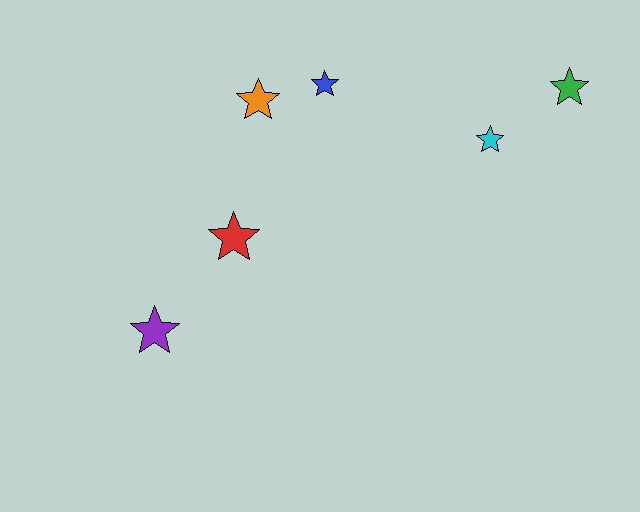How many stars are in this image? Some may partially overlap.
There are 6 stars.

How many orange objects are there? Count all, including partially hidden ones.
There is 1 orange object.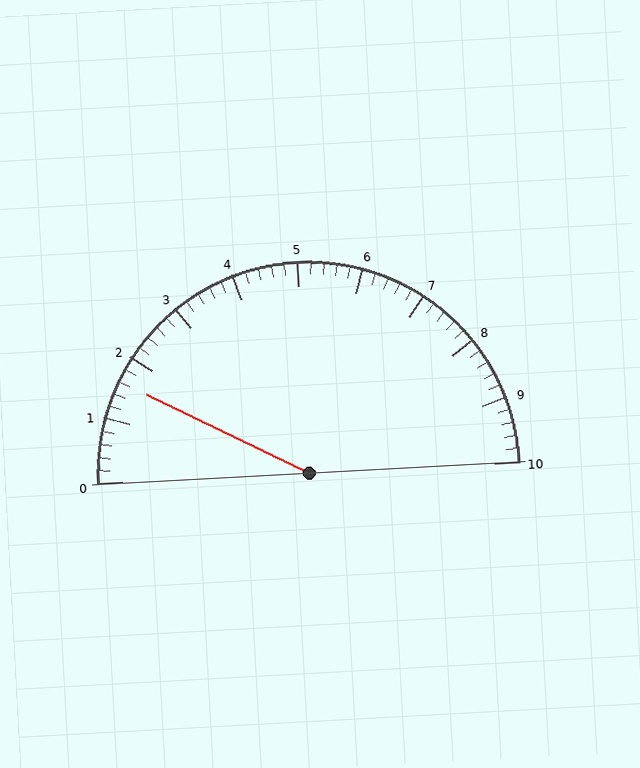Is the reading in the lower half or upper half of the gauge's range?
The reading is in the lower half of the range (0 to 10).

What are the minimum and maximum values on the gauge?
The gauge ranges from 0 to 10.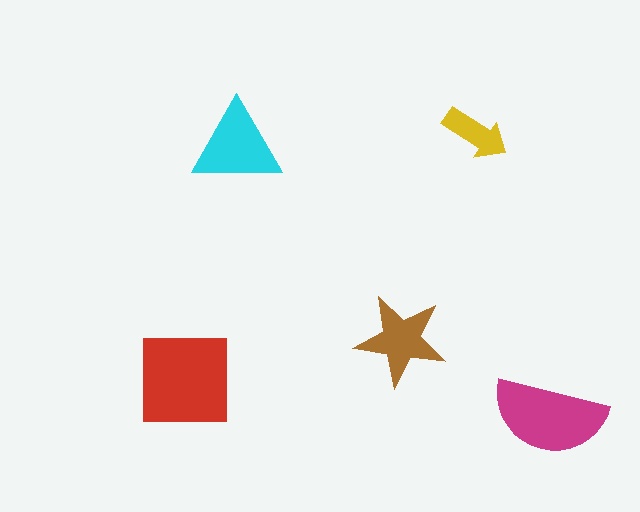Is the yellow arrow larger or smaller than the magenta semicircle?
Smaller.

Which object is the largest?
The red square.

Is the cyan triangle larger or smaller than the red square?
Smaller.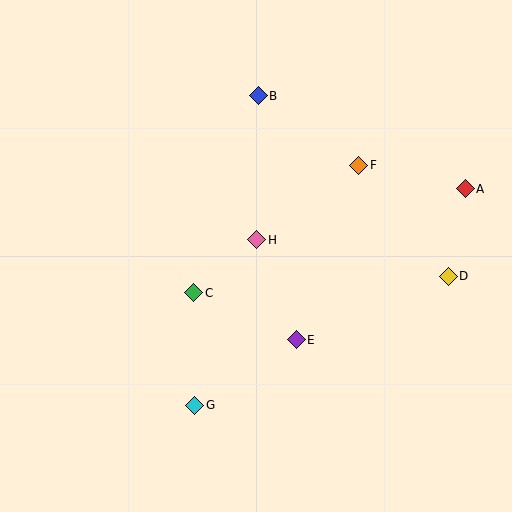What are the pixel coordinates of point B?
Point B is at (258, 96).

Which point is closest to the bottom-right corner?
Point D is closest to the bottom-right corner.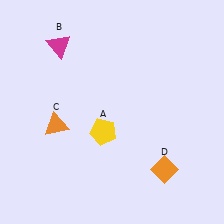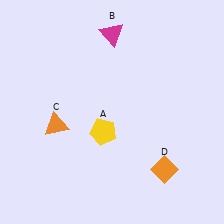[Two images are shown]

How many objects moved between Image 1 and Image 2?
1 object moved between the two images.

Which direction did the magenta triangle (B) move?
The magenta triangle (B) moved right.